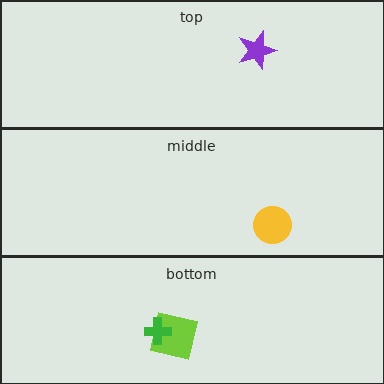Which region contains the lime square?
The bottom region.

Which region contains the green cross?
The bottom region.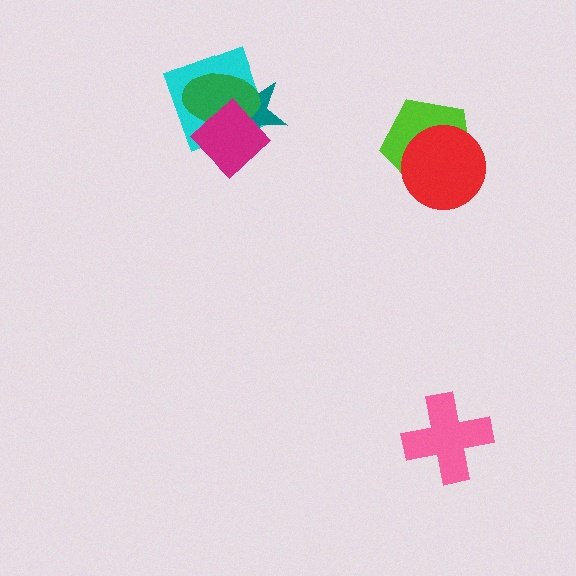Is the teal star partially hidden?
Yes, it is partially covered by another shape.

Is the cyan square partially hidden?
Yes, it is partially covered by another shape.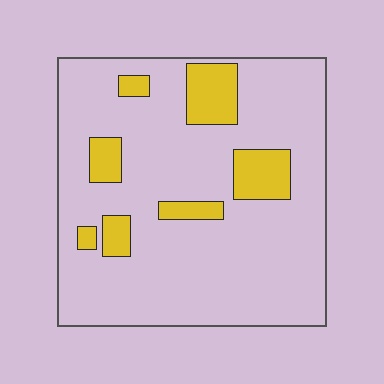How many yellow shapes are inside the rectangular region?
7.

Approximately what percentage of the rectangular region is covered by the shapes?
Approximately 15%.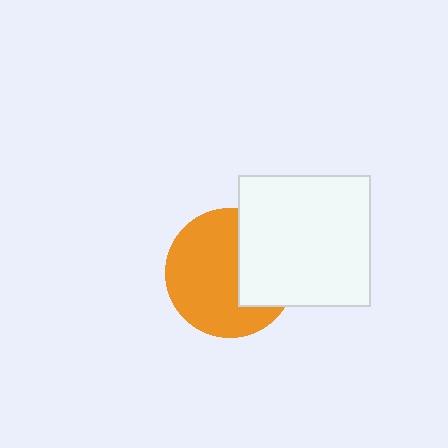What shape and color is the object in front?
The object in front is a white square.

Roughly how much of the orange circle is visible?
About half of it is visible (roughly 65%).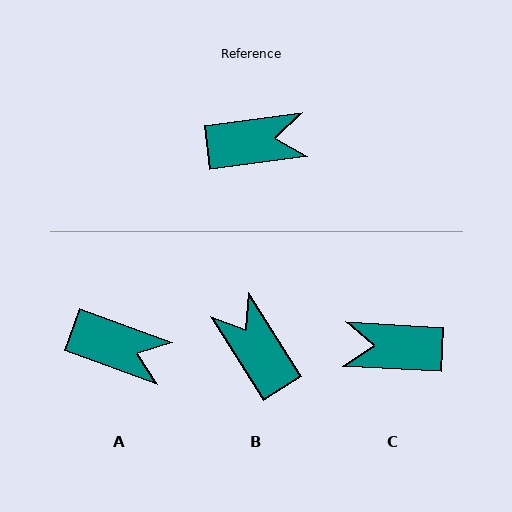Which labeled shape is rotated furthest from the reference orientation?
C, about 169 degrees away.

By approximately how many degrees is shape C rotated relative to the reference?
Approximately 169 degrees counter-clockwise.